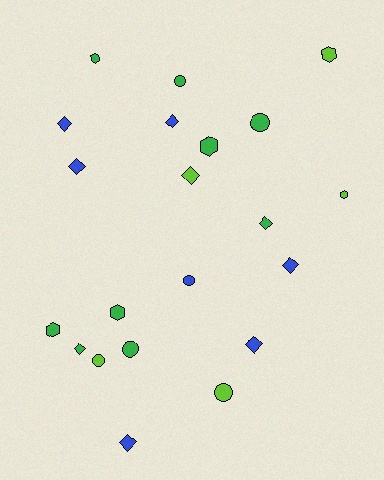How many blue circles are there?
There is 1 blue circle.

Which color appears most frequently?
Green, with 9 objects.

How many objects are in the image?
There are 21 objects.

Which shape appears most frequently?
Diamond, with 9 objects.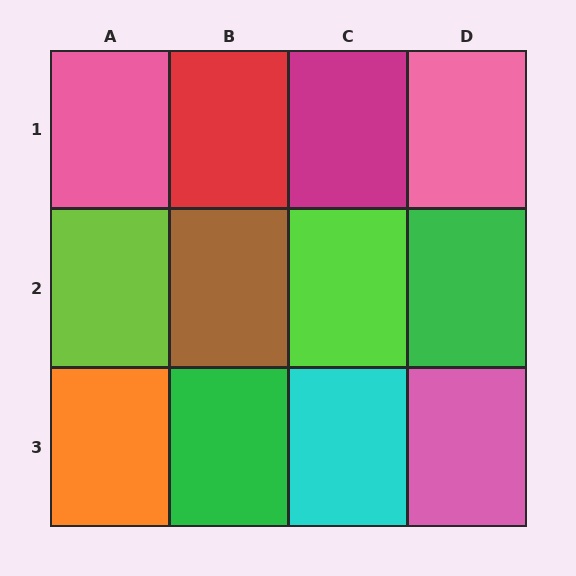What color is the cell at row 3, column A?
Orange.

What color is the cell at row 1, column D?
Pink.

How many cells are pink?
3 cells are pink.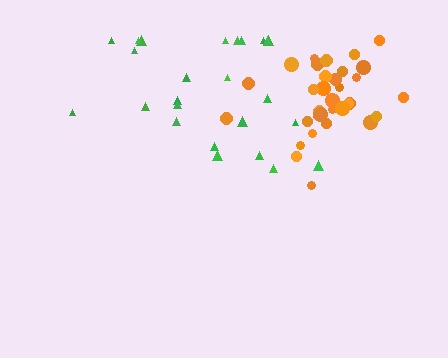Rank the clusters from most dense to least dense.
orange, green.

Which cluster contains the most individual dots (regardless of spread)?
Orange (32).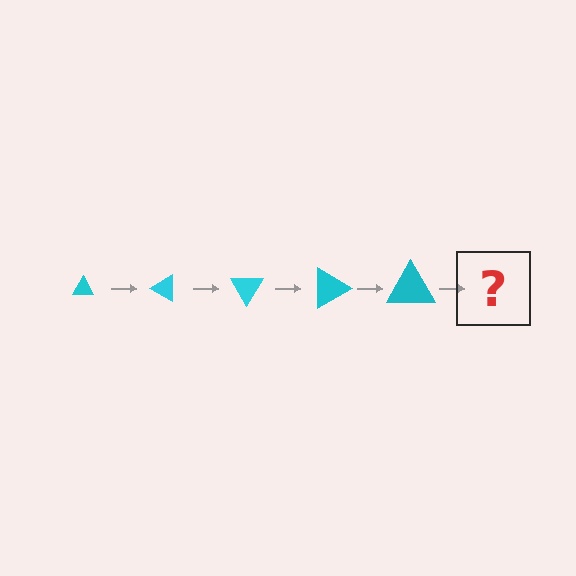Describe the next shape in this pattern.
It should be a triangle, larger than the previous one and rotated 150 degrees from the start.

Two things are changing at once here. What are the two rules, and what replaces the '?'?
The two rules are that the triangle grows larger each step and it rotates 30 degrees each step. The '?' should be a triangle, larger than the previous one and rotated 150 degrees from the start.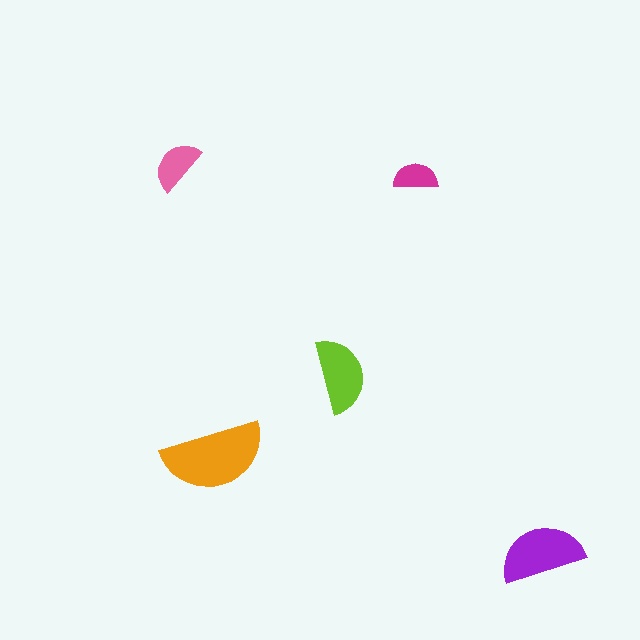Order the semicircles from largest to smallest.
the orange one, the purple one, the lime one, the pink one, the magenta one.